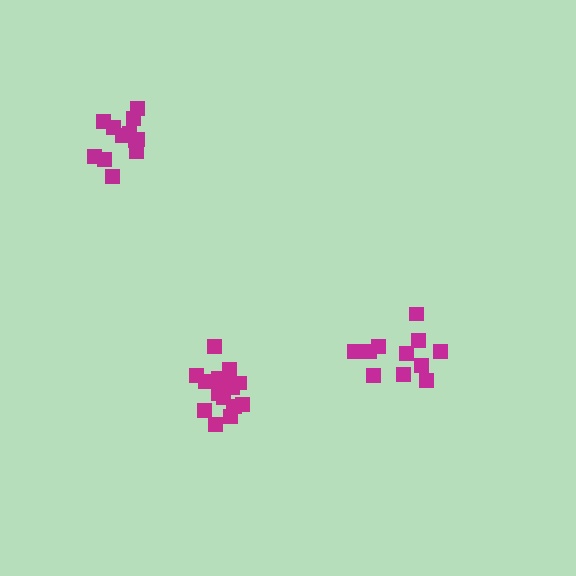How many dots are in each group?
Group 1: 11 dots, Group 2: 12 dots, Group 3: 17 dots (40 total).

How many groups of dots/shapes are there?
There are 3 groups.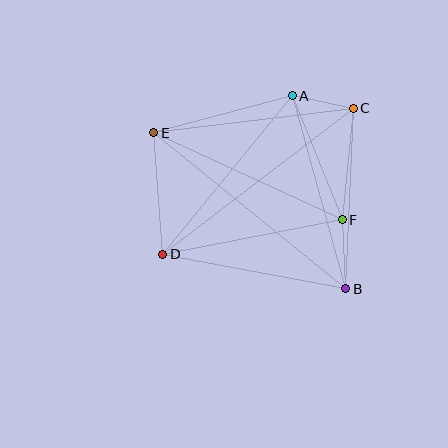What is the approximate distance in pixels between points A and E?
The distance between A and E is approximately 143 pixels.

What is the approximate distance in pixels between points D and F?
The distance between D and F is approximately 183 pixels.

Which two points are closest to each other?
Points A and C are closest to each other.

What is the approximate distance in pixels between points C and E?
The distance between C and E is approximately 201 pixels.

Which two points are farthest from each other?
Points B and E are farthest from each other.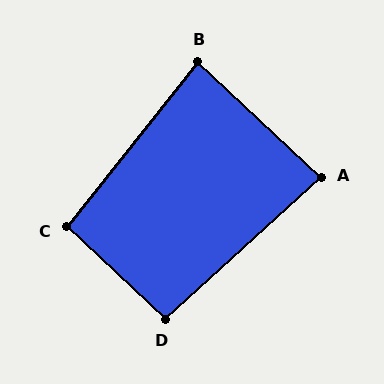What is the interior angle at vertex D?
Approximately 94 degrees (approximately right).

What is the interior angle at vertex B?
Approximately 86 degrees (approximately right).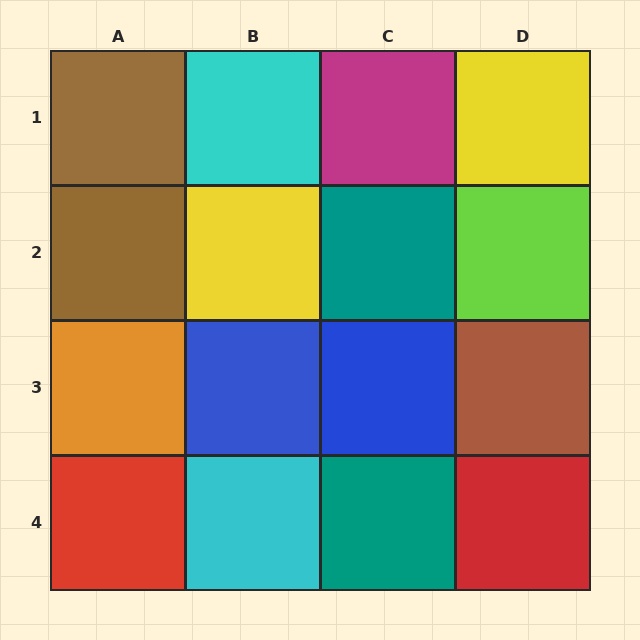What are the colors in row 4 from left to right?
Red, cyan, teal, red.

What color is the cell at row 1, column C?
Magenta.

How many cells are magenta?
1 cell is magenta.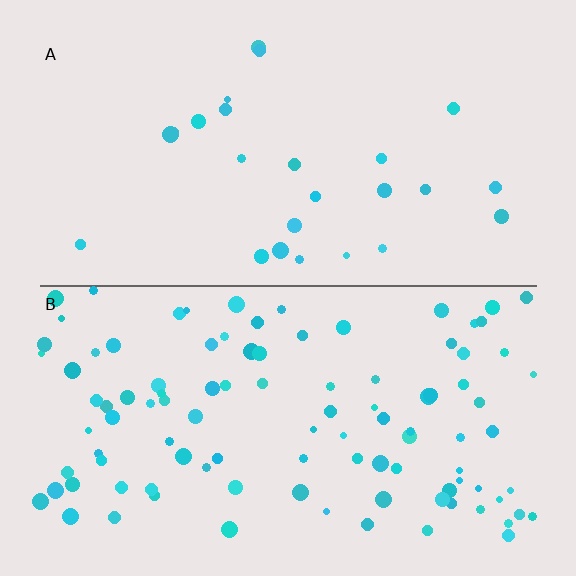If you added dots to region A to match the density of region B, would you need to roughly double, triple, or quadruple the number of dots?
Approximately quadruple.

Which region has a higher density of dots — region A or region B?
B (the bottom).